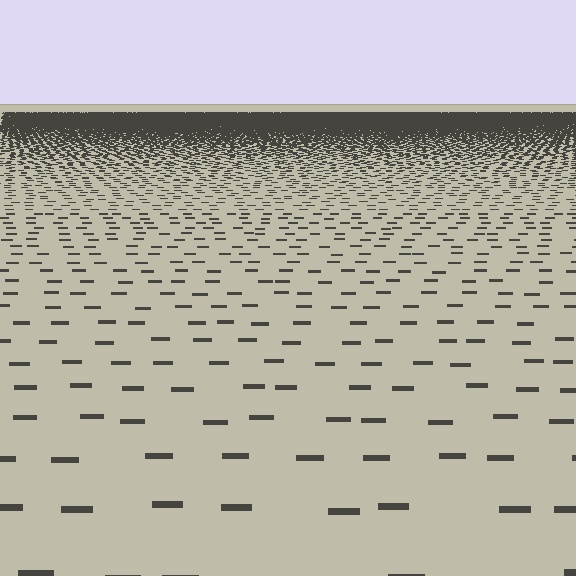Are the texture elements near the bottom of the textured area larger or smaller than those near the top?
Larger. Near the bottom, elements are closer to the viewer and appear at a bigger on-screen size.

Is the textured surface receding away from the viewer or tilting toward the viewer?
The surface is receding away from the viewer. Texture elements get smaller and denser toward the top.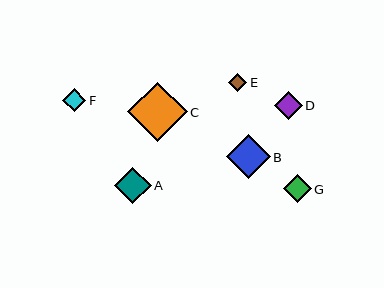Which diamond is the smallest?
Diamond E is the smallest with a size of approximately 18 pixels.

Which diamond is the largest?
Diamond C is the largest with a size of approximately 59 pixels.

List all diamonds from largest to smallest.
From largest to smallest: C, B, A, D, G, F, E.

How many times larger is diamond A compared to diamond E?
Diamond A is approximately 2.0 times the size of diamond E.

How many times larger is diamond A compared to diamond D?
Diamond A is approximately 1.3 times the size of diamond D.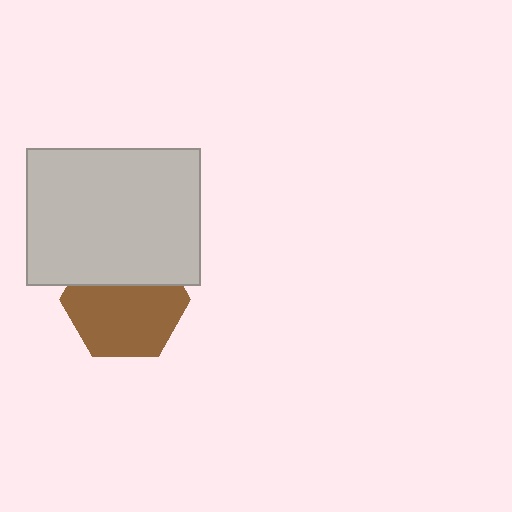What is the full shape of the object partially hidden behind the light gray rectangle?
The partially hidden object is a brown hexagon.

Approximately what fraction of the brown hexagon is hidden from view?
Roughly 35% of the brown hexagon is hidden behind the light gray rectangle.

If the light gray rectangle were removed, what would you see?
You would see the complete brown hexagon.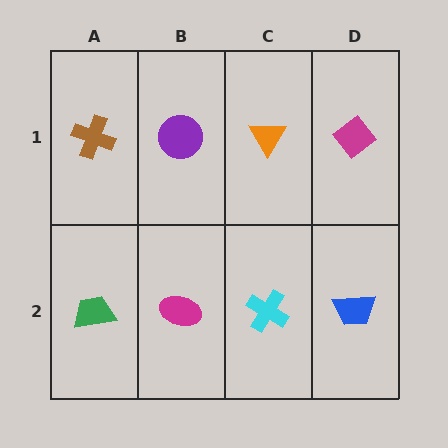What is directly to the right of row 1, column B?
An orange triangle.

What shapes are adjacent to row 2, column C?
An orange triangle (row 1, column C), a magenta ellipse (row 2, column B), a blue trapezoid (row 2, column D).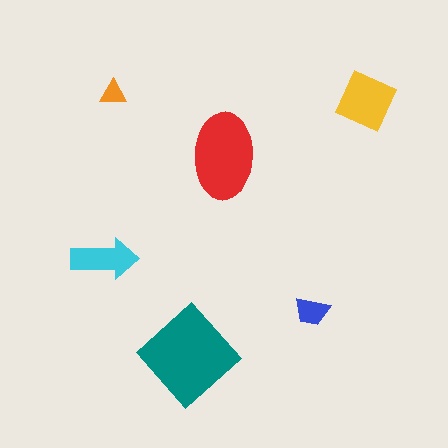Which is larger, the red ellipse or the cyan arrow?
The red ellipse.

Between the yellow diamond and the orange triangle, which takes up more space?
The yellow diamond.